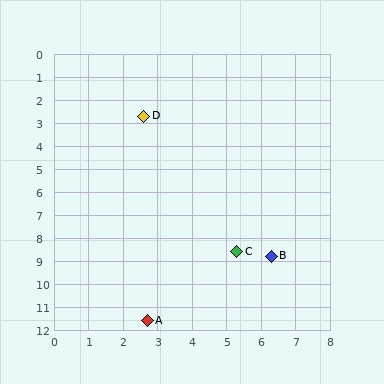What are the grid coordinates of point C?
Point C is at approximately (5.3, 8.6).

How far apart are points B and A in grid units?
Points B and A are about 4.6 grid units apart.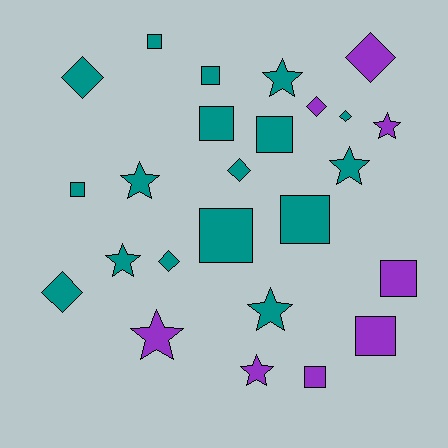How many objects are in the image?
There are 25 objects.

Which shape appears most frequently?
Square, with 10 objects.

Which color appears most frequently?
Teal, with 17 objects.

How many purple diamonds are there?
There are 2 purple diamonds.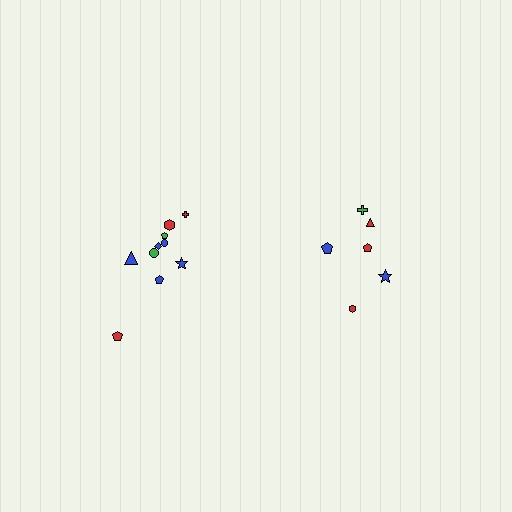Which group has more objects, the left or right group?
The left group.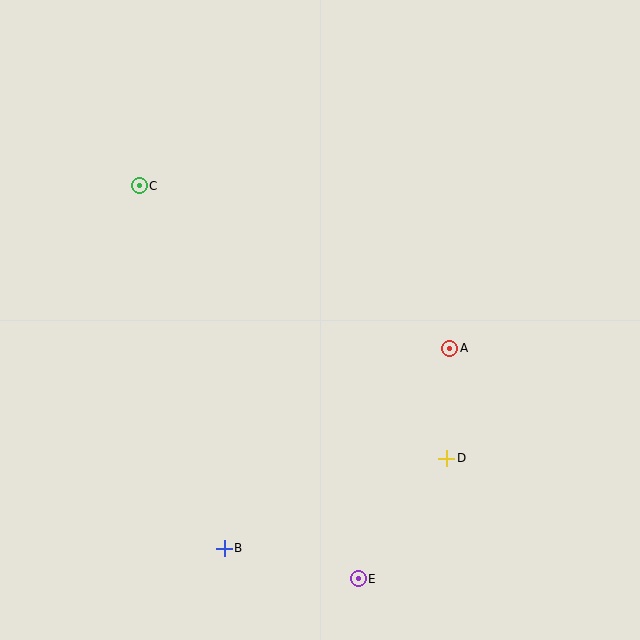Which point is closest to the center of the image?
Point A at (450, 348) is closest to the center.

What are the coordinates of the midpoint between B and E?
The midpoint between B and E is at (291, 564).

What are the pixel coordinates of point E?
Point E is at (358, 579).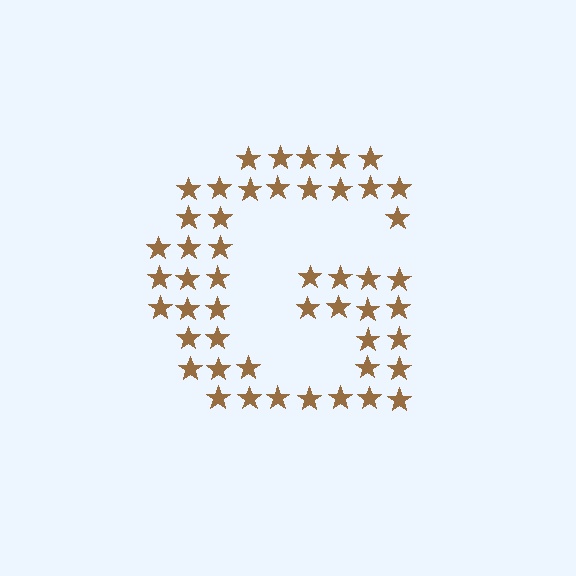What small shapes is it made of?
It is made of small stars.